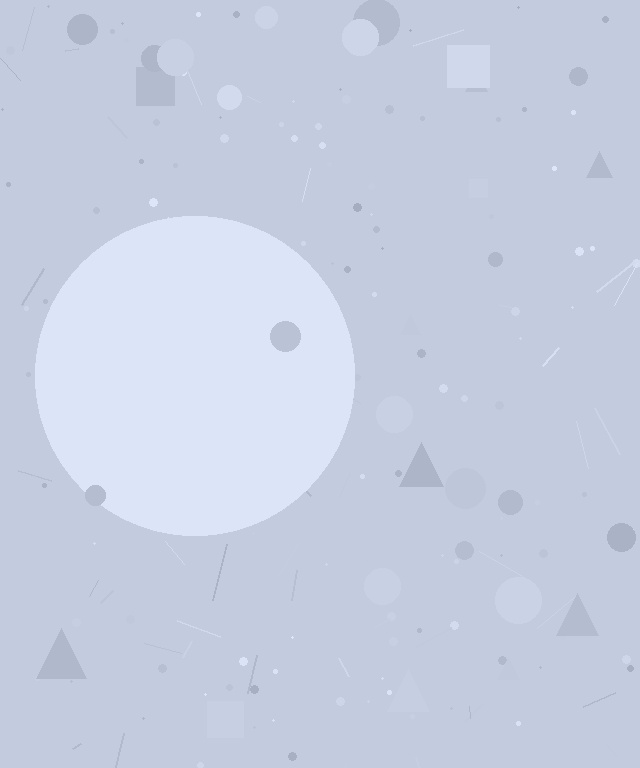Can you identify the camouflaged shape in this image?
The camouflaged shape is a circle.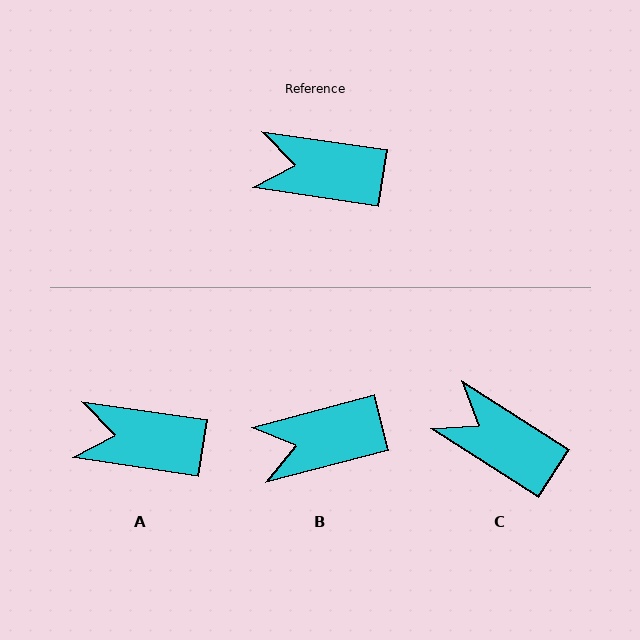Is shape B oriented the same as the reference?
No, it is off by about 23 degrees.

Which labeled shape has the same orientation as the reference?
A.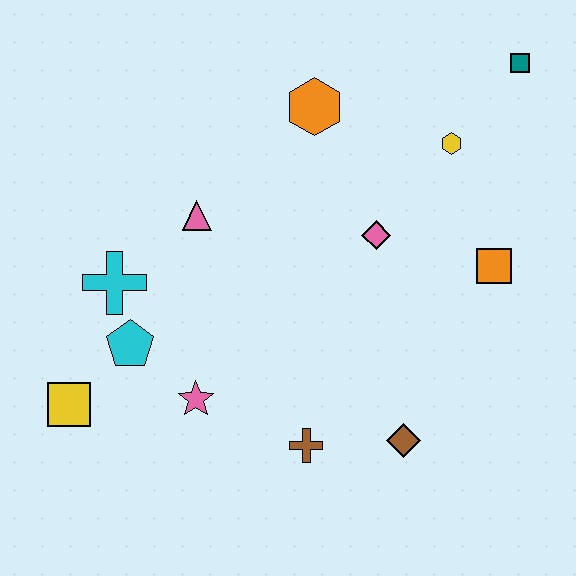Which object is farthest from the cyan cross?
The teal square is farthest from the cyan cross.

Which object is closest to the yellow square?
The cyan pentagon is closest to the yellow square.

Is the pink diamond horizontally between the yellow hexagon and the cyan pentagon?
Yes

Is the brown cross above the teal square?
No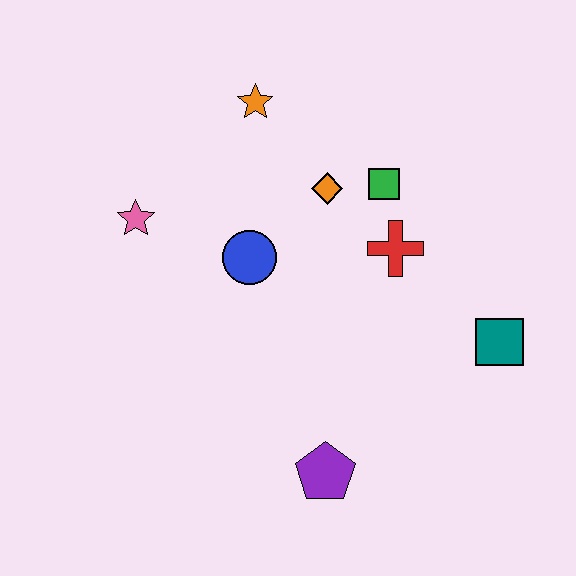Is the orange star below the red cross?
No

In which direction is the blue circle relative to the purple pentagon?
The blue circle is above the purple pentagon.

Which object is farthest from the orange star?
The purple pentagon is farthest from the orange star.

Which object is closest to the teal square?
The red cross is closest to the teal square.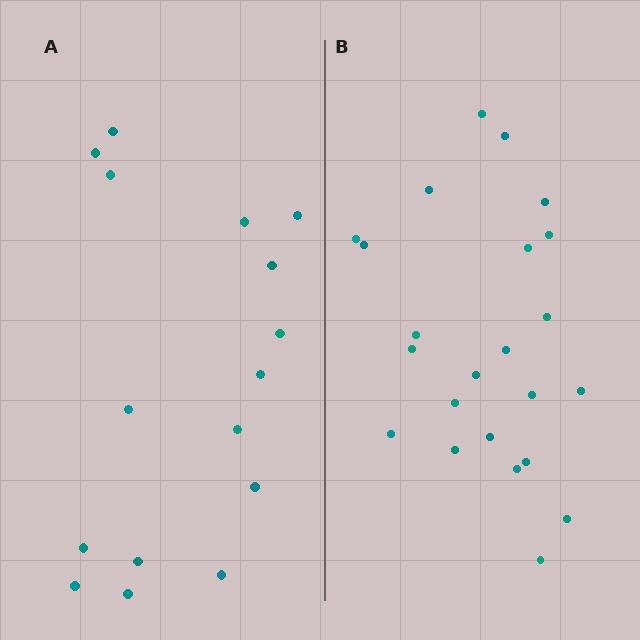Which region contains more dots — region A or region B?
Region B (the right region) has more dots.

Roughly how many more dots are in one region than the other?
Region B has roughly 8 or so more dots than region A.